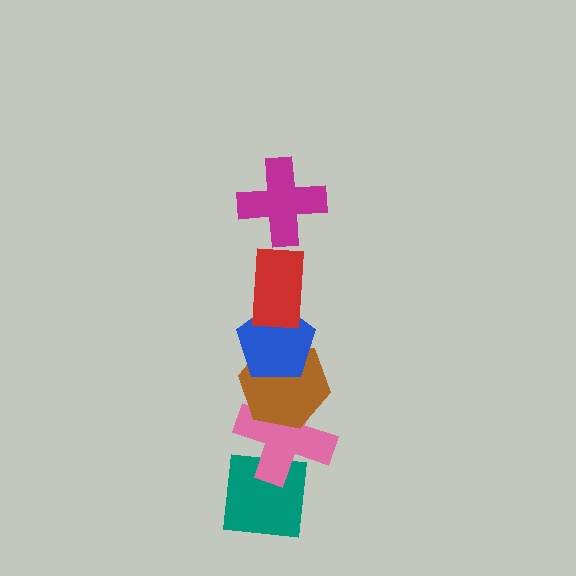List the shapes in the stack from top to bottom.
From top to bottom: the magenta cross, the red rectangle, the blue pentagon, the brown hexagon, the pink cross, the teal square.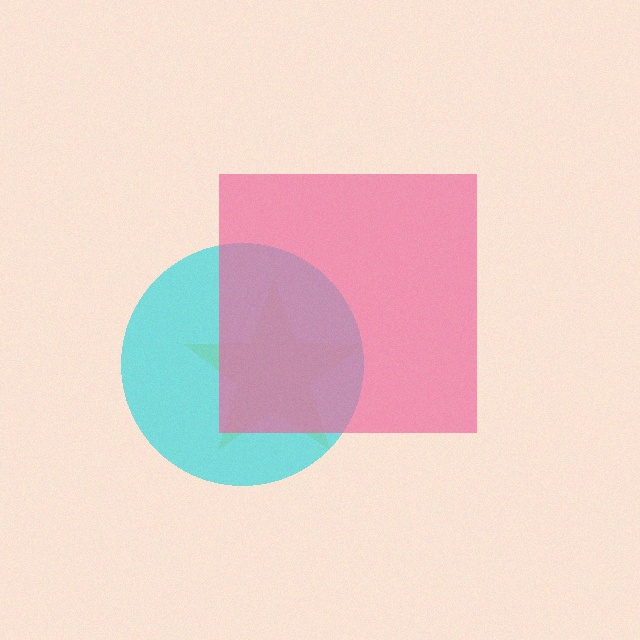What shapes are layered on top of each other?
The layered shapes are: a yellow star, a cyan circle, a pink square.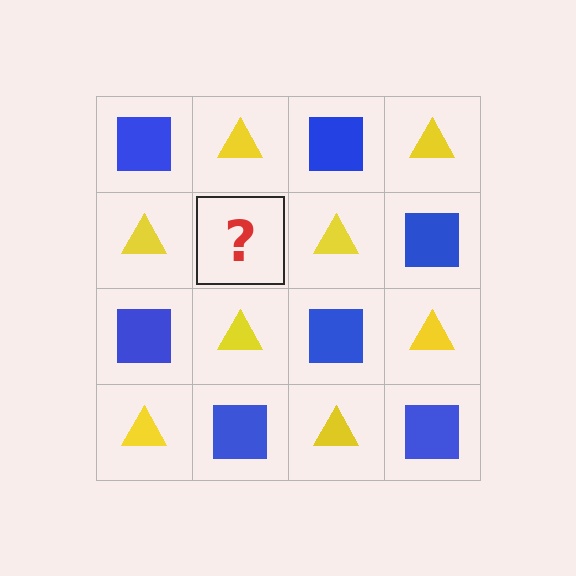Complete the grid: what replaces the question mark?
The question mark should be replaced with a blue square.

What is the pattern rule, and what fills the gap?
The rule is that it alternates blue square and yellow triangle in a checkerboard pattern. The gap should be filled with a blue square.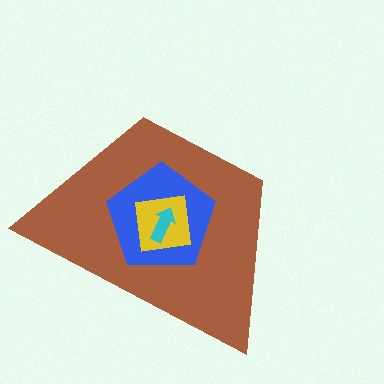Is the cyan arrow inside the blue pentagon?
Yes.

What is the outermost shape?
The brown trapezoid.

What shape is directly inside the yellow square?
The cyan arrow.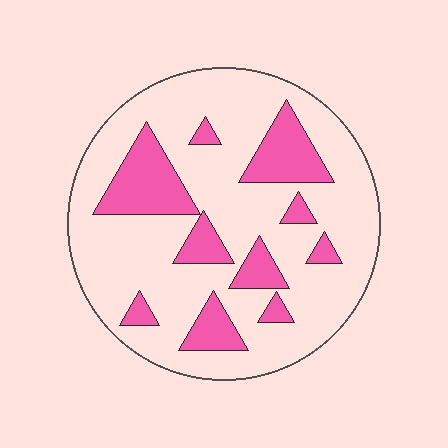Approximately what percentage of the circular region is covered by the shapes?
Approximately 25%.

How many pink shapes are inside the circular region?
10.